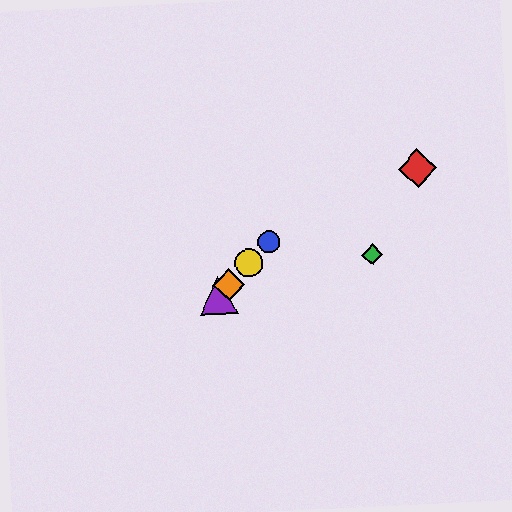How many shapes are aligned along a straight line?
4 shapes (the blue circle, the yellow circle, the purple triangle, the orange diamond) are aligned along a straight line.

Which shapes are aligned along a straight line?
The blue circle, the yellow circle, the purple triangle, the orange diamond are aligned along a straight line.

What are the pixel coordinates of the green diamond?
The green diamond is at (372, 255).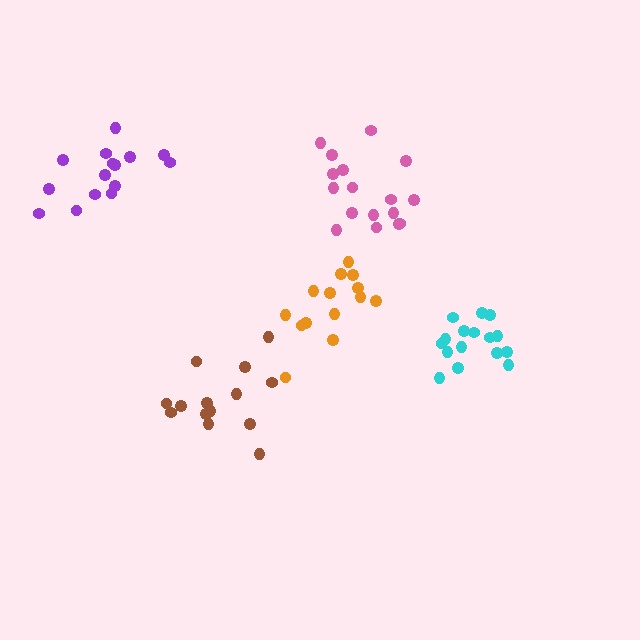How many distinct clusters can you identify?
There are 5 distinct clusters.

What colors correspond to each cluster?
The clusters are colored: pink, brown, orange, purple, cyan.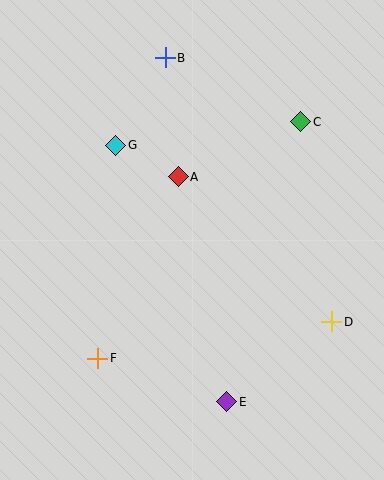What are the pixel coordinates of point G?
Point G is at (116, 145).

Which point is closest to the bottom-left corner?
Point F is closest to the bottom-left corner.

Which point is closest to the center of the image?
Point A at (178, 177) is closest to the center.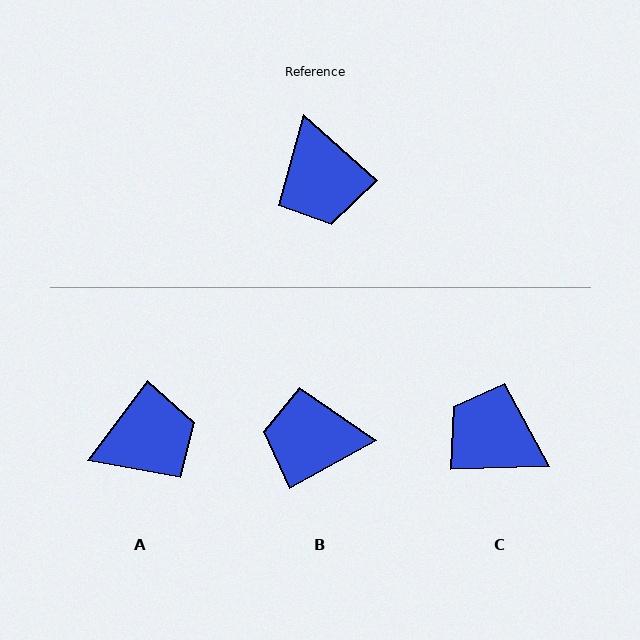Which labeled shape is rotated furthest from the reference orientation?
C, about 136 degrees away.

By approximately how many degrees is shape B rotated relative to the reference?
Approximately 109 degrees clockwise.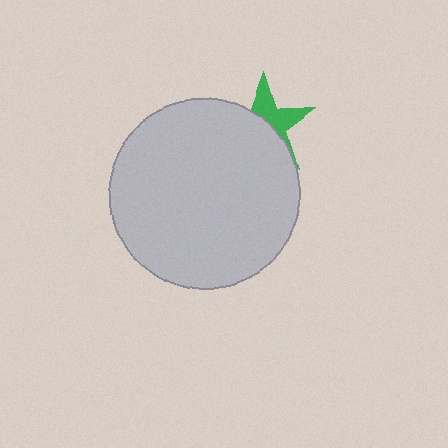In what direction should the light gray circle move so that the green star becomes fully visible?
The light gray circle should move toward the lower-left. That is the shortest direction to clear the overlap and leave the green star fully visible.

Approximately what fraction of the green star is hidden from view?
Roughly 59% of the green star is hidden behind the light gray circle.